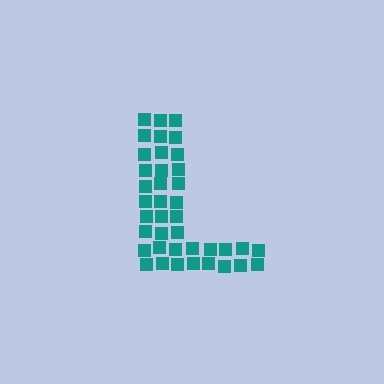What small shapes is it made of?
It is made of small squares.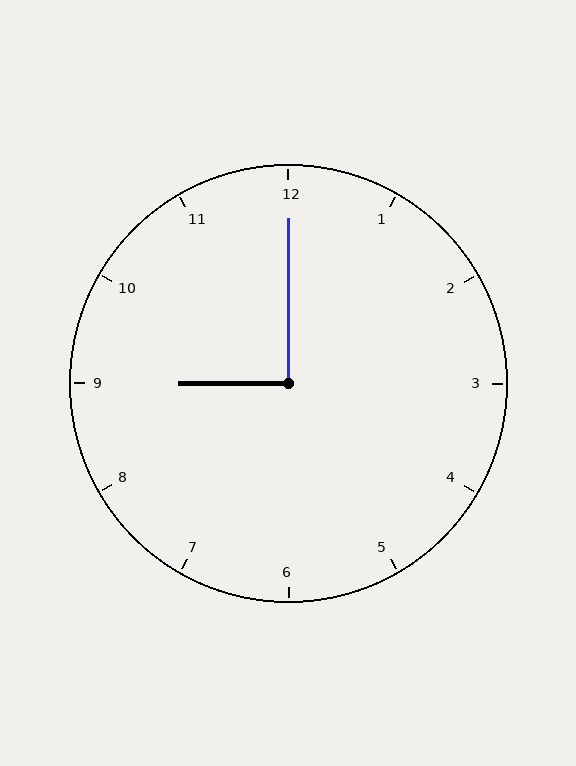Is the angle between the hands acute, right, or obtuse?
It is right.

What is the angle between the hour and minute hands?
Approximately 90 degrees.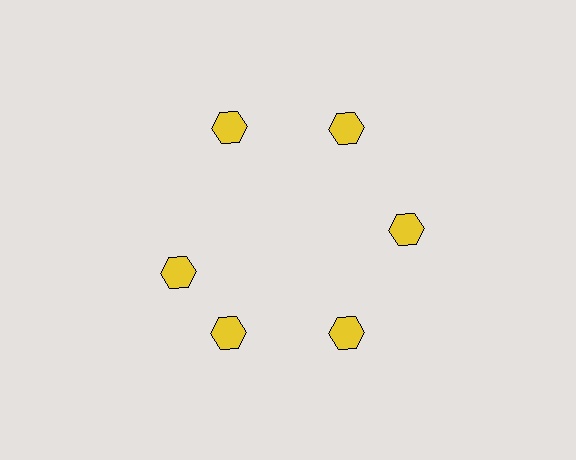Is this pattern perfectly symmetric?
No. The 6 yellow hexagons are arranged in a ring, but one element near the 9 o'clock position is rotated out of alignment along the ring, breaking the 6-fold rotational symmetry.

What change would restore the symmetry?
The symmetry would be restored by rotating it back into even spacing with its neighbors so that all 6 hexagons sit at equal angles and equal distance from the center.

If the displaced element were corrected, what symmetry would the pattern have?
It would have 6-fold rotational symmetry — the pattern would map onto itself every 60 degrees.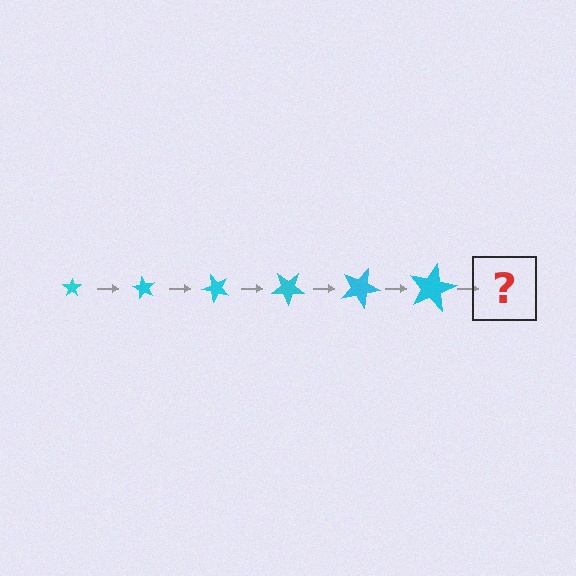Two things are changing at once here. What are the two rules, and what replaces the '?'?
The two rules are that the star grows larger each step and it rotates 60 degrees each step. The '?' should be a star, larger than the previous one and rotated 360 degrees from the start.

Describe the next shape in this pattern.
It should be a star, larger than the previous one and rotated 360 degrees from the start.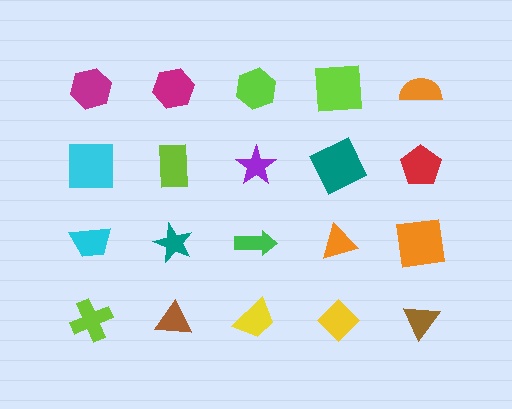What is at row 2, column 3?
A purple star.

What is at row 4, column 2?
A brown triangle.